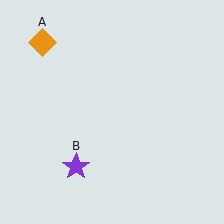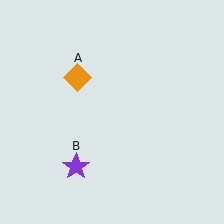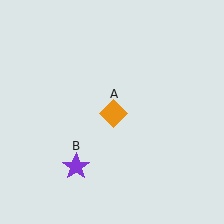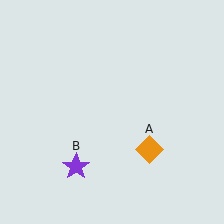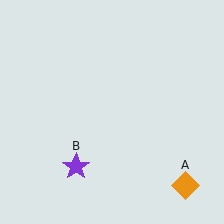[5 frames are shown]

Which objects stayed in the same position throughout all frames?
Purple star (object B) remained stationary.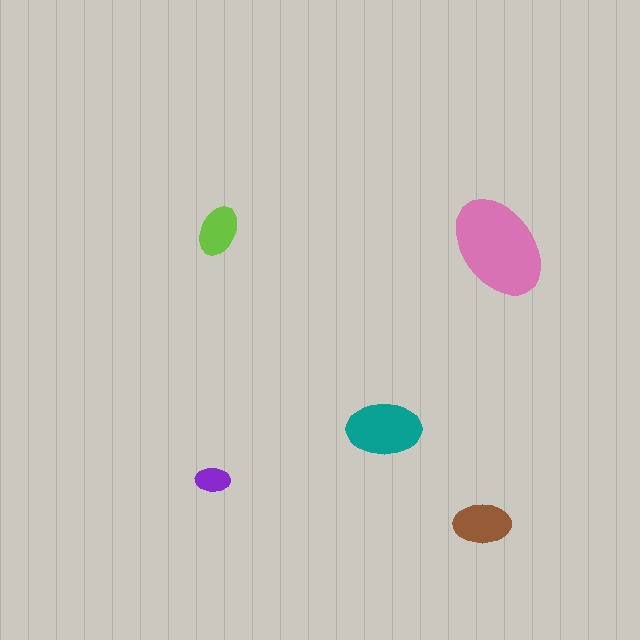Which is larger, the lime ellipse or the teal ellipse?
The teal one.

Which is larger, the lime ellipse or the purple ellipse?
The lime one.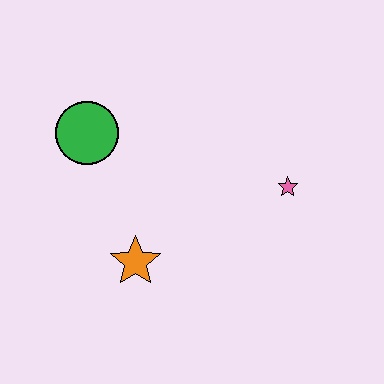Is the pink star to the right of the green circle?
Yes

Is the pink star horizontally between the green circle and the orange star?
No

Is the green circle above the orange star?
Yes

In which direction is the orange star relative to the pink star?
The orange star is to the left of the pink star.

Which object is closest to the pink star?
The orange star is closest to the pink star.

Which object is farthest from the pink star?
The green circle is farthest from the pink star.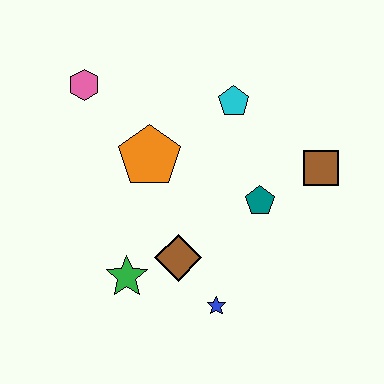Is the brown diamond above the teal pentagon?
No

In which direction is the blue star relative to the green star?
The blue star is to the right of the green star.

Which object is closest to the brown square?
The teal pentagon is closest to the brown square.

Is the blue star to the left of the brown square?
Yes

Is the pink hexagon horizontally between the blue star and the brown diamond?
No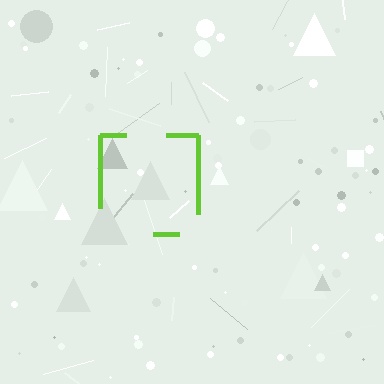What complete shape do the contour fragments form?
The contour fragments form a square.